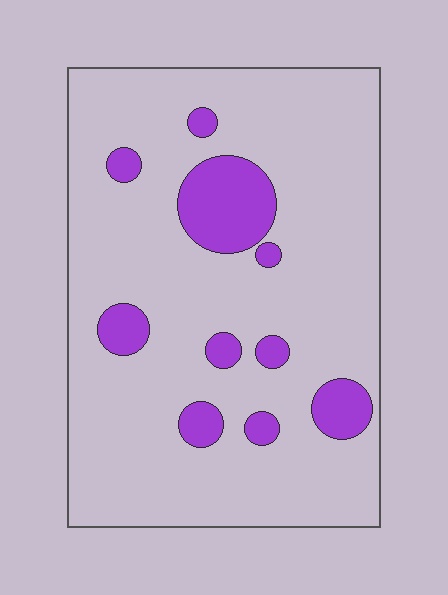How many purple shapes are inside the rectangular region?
10.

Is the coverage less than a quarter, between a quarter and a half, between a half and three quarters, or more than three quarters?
Less than a quarter.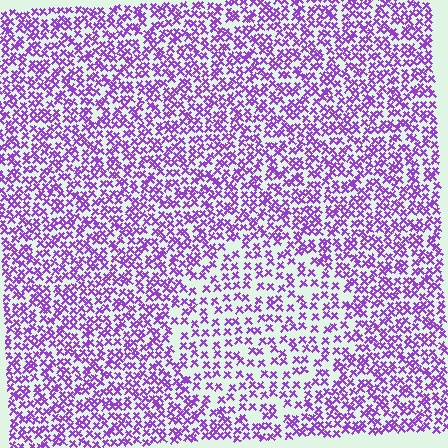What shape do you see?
I see a circle.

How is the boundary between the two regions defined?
The boundary is defined by a change in element density (approximately 1.7x ratio). All elements are the same color, size, and shape.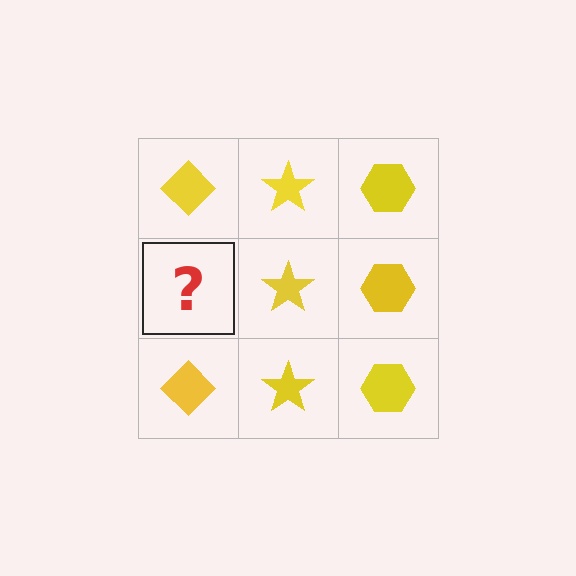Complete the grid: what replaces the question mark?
The question mark should be replaced with a yellow diamond.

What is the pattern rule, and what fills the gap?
The rule is that each column has a consistent shape. The gap should be filled with a yellow diamond.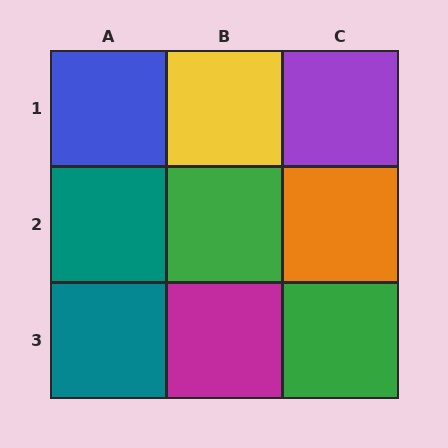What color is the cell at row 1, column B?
Yellow.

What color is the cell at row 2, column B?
Green.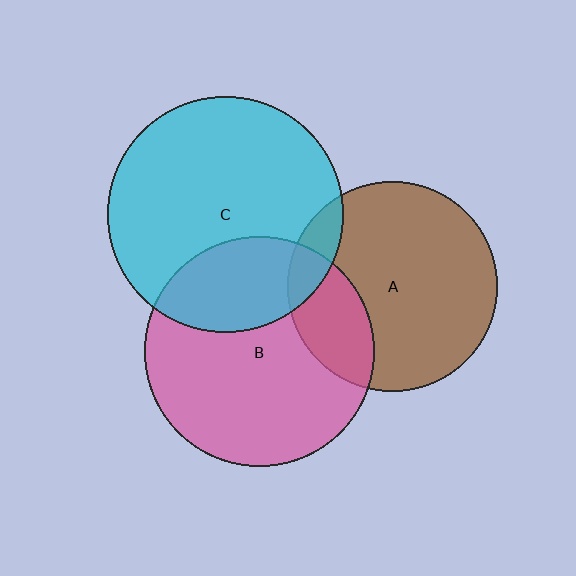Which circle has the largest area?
Circle C (cyan).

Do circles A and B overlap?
Yes.